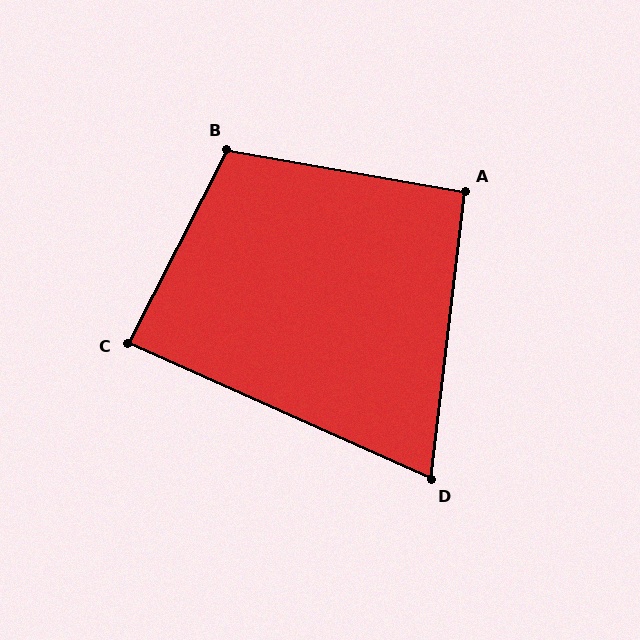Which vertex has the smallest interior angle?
D, at approximately 73 degrees.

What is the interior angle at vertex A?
Approximately 93 degrees (approximately right).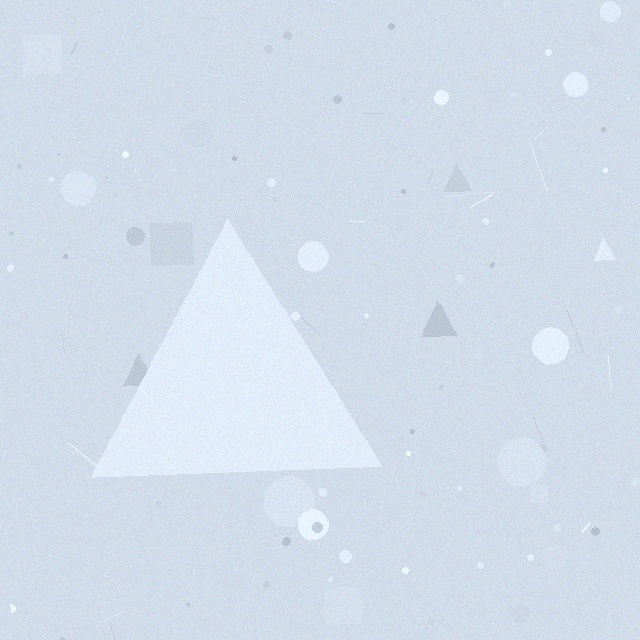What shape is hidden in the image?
A triangle is hidden in the image.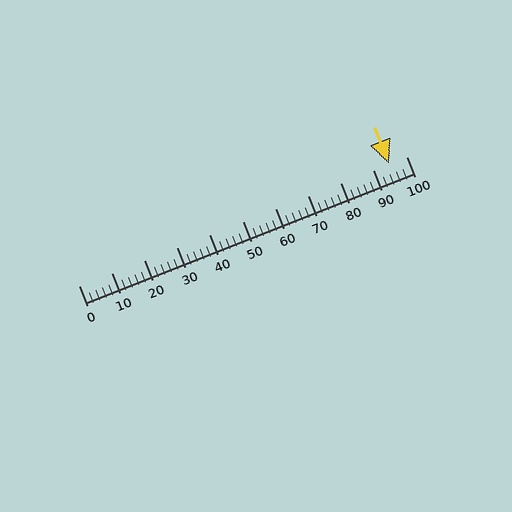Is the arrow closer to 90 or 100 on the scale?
The arrow is closer to 90.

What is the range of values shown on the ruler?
The ruler shows values from 0 to 100.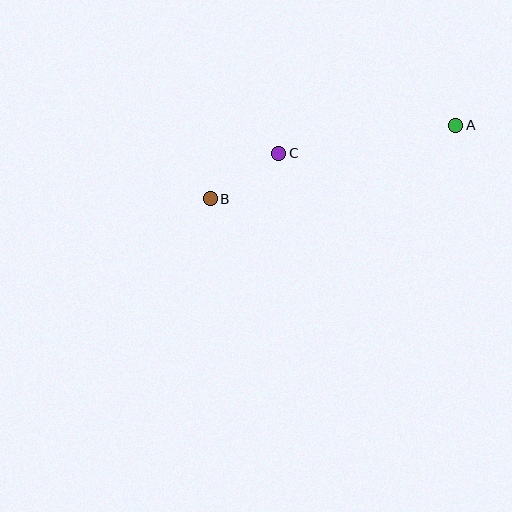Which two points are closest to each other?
Points B and C are closest to each other.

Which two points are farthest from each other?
Points A and B are farthest from each other.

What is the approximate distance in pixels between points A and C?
The distance between A and C is approximately 179 pixels.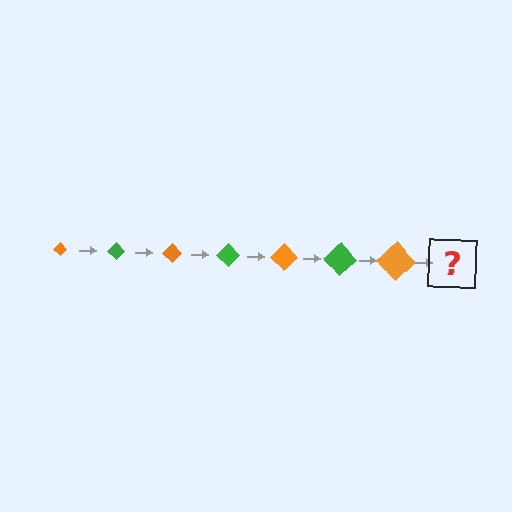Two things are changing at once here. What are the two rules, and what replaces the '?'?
The two rules are that the diamond grows larger each step and the color cycles through orange and green. The '?' should be a green diamond, larger than the previous one.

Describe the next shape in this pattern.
It should be a green diamond, larger than the previous one.